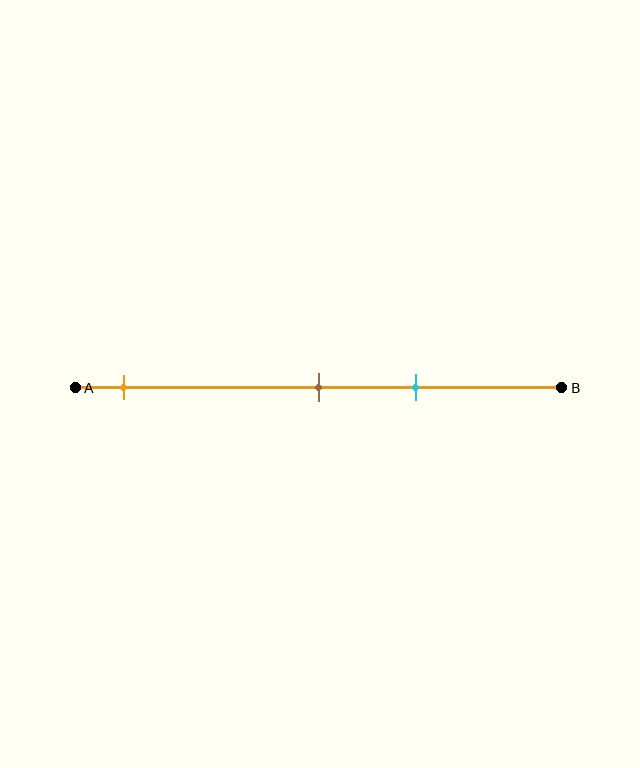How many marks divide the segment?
There are 3 marks dividing the segment.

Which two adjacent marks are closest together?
The brown and cyan marks are the closest adjacent pair.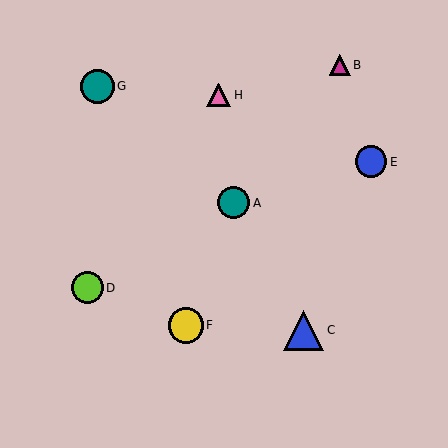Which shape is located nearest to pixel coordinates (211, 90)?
The pink triangle (labeled H) at (219, 95) is nearest to that location.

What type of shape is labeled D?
Shape D is a lime circle.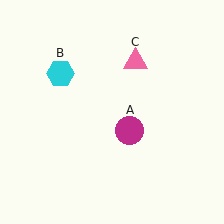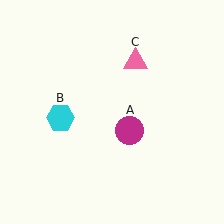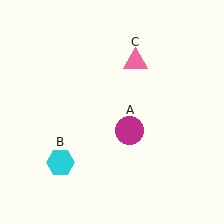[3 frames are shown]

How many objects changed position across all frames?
1 object changed position: cyan hexagon (object B).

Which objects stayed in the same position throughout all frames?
Magenta circle (object A) and pink triangle (object C) remained stationary.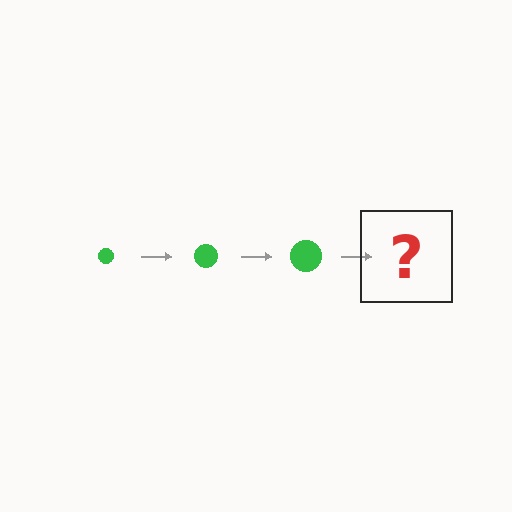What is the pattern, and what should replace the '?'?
The pattern is that the circle gets progressively larger each step. The '?' should be a green circle, larger than the previous one.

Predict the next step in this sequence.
The next step is a green circle, larger than the previous one.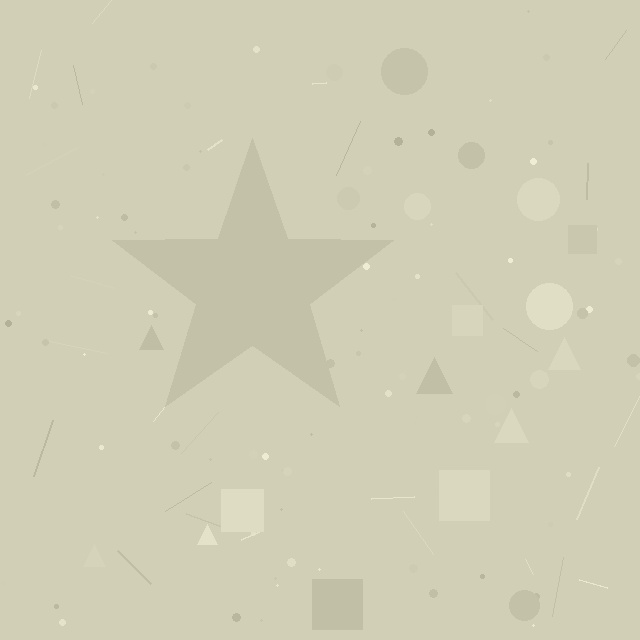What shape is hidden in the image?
A star is hidden in the image.